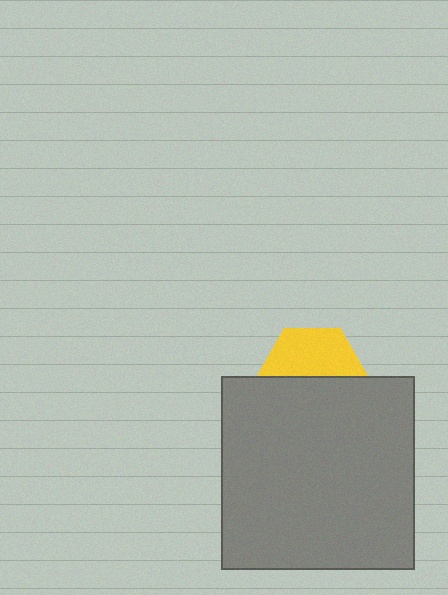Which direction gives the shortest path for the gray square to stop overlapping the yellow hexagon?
Moving down gives the shortest separation.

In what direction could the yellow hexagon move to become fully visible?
The yellow hexagon could move up. That would shift it out from behind the gray square entirely.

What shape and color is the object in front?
The object in front is a gray square.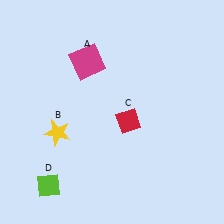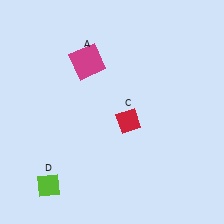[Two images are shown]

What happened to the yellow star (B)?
The yellow star (B) was removed in Image 2. It was in the bottom-left area of Image 1.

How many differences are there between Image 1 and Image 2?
There is 1 difference between the two images.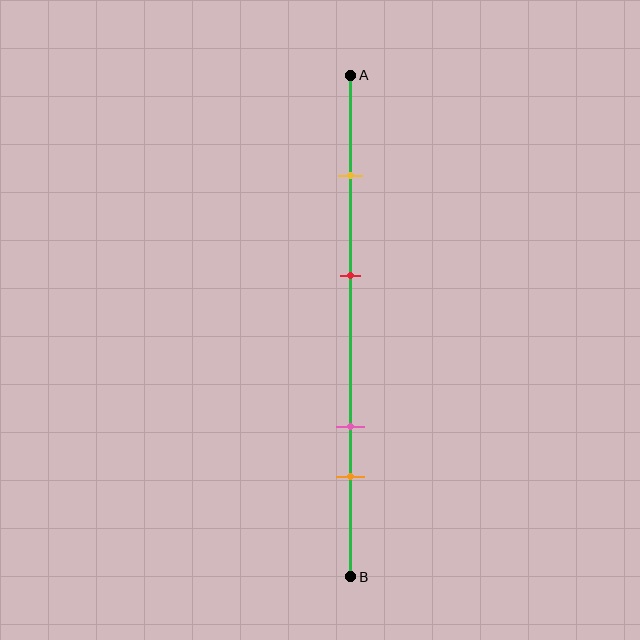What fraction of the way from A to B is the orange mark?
The orange mark is approximately 80% (0.8) of the way from A to B.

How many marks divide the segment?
There are 4 marks dividing the segment.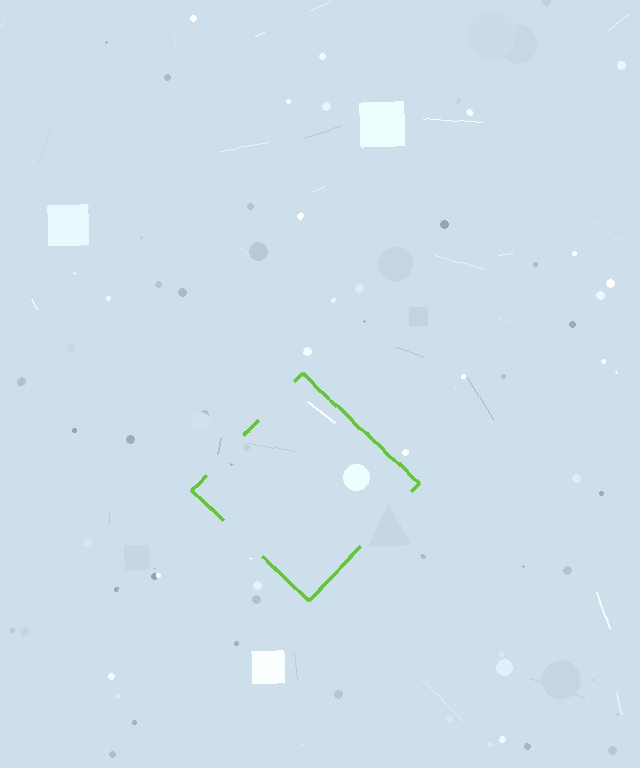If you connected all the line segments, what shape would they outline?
They would outline a diamond.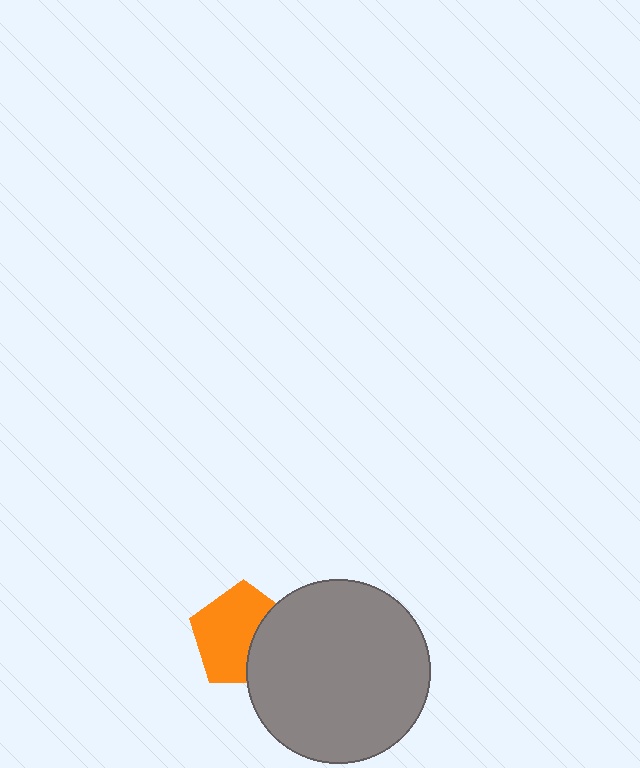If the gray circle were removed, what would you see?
You would see the complete orange pentagon.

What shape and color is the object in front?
The object in front is a gray circle.